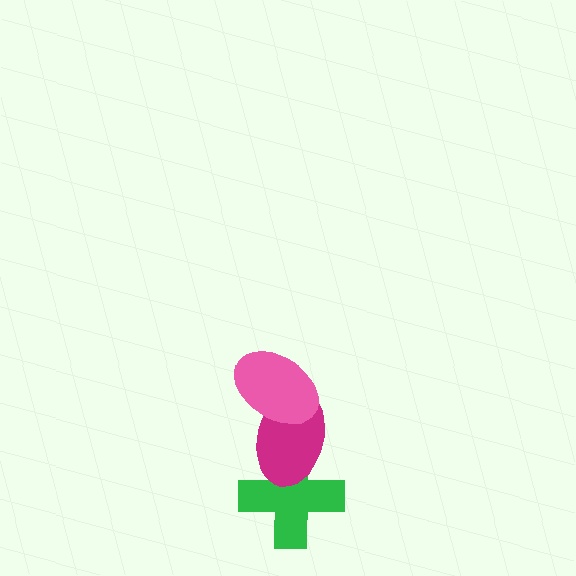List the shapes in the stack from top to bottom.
From top to bottom: the pink ellipse, the magenta ellipse, the green cross.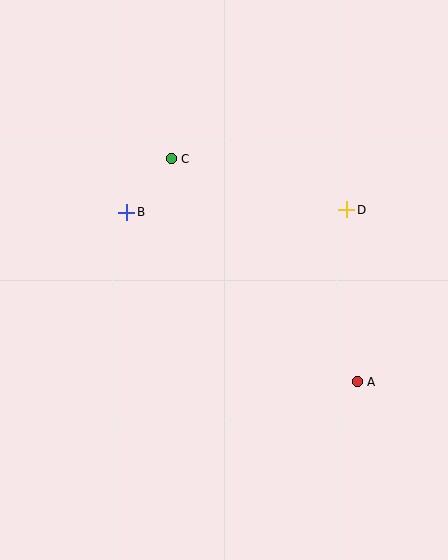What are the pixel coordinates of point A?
Point A is at (357, 382).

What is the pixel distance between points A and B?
The distance between A and B is 286 pixels.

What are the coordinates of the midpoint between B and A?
The midpoint between B and A is at (242, 297).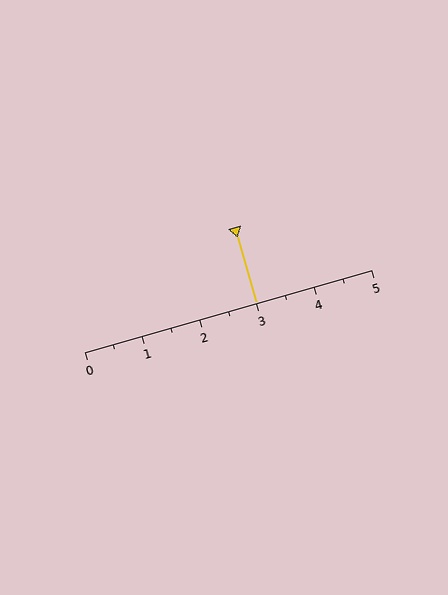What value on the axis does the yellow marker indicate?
The marker indicates approximately 3.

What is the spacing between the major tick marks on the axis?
The major ticks are spaced 1 apart.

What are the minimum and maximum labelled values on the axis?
The axis runs from 0 to 5.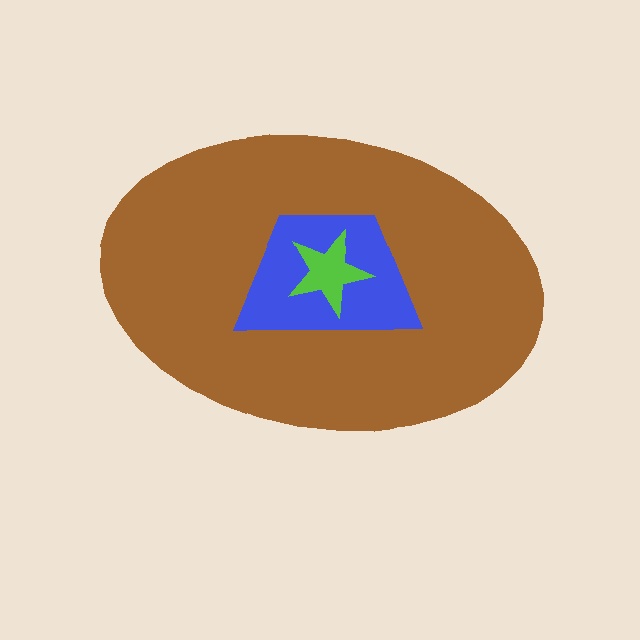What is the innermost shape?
The lime star.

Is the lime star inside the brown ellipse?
Yes.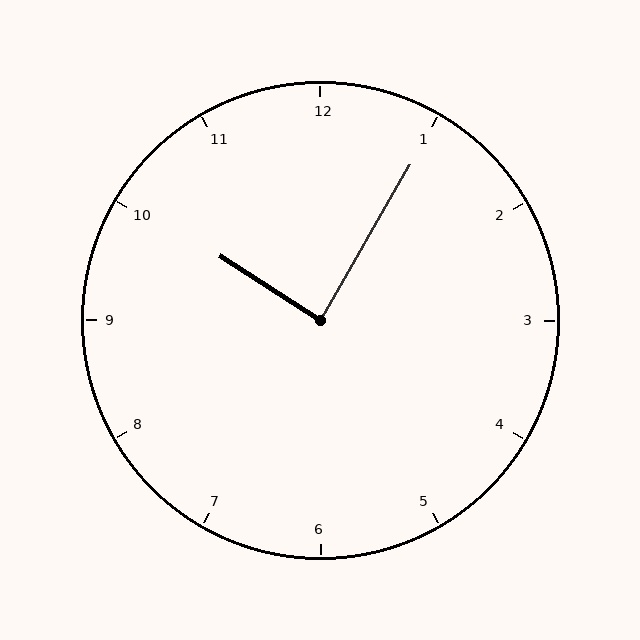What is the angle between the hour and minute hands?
Approximately 88 degrees.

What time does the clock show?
10:05.